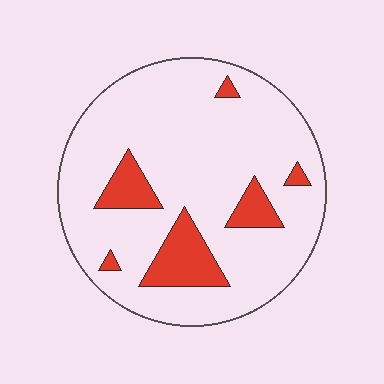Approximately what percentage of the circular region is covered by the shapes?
Approximately 15%.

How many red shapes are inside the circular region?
6.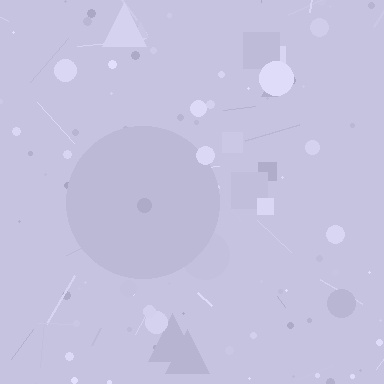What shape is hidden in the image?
A circle is hidden in the image.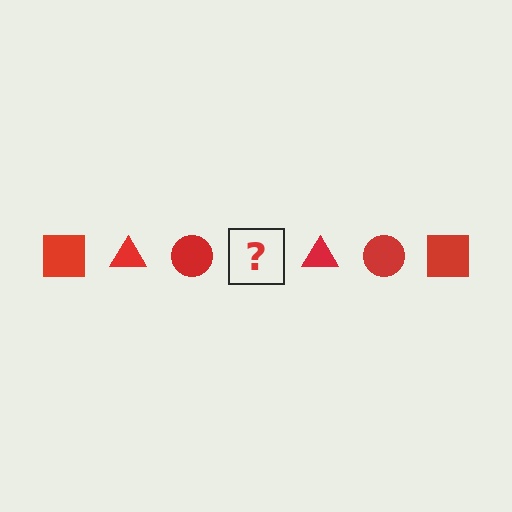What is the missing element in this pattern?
The missing element is a red square.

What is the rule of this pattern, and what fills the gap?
The rule is that the pattern cycles through square, triangle, circle shapes in red. The gap should be filled with a red square.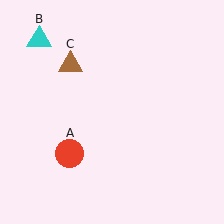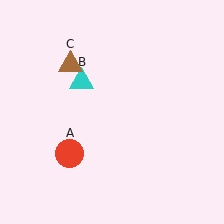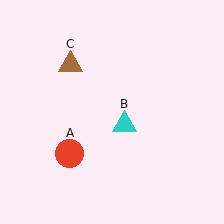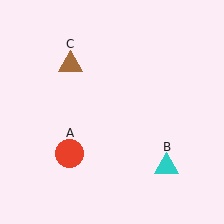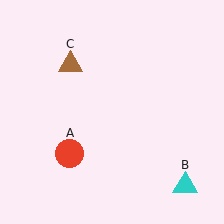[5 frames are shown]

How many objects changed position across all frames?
1 object changed position: cyan triangle (object B).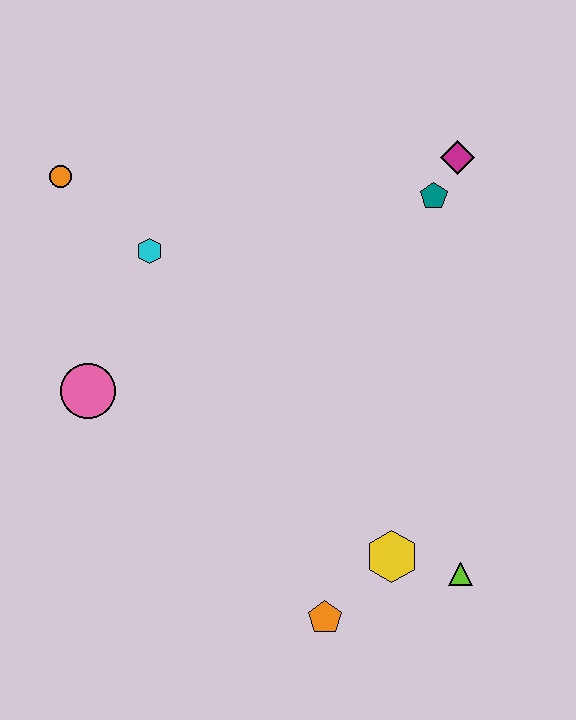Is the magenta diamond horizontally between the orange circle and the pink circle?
No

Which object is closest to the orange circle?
The cyan hexagon is closest to the orange circle.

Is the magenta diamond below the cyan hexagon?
No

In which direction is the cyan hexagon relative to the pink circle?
The cyan hexagon is above the pink circle.